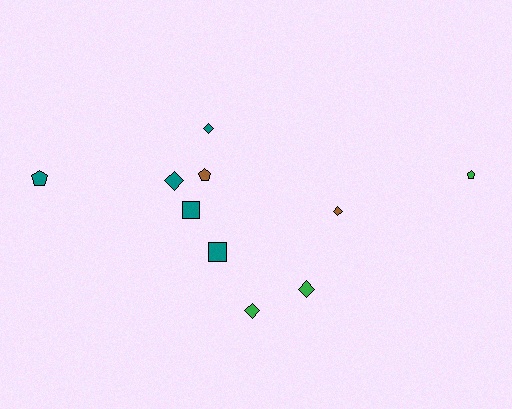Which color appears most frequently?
Teal, with 5 objects.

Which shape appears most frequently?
Diamond, with 5 objects.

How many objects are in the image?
There are 10 objects.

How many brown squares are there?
There are no brown squares.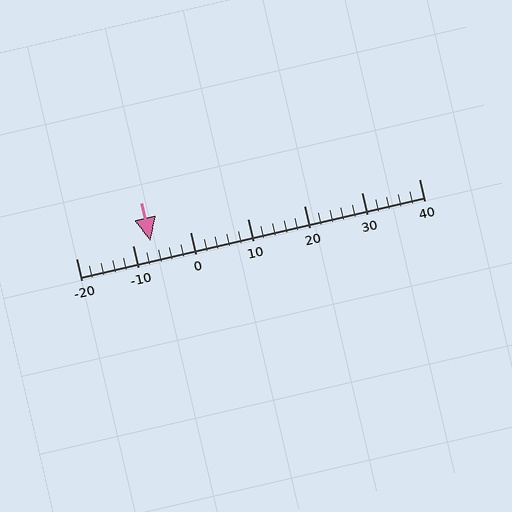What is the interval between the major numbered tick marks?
The major tick marks are spaced 10 units apart.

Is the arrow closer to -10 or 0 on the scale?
The arrow is closer to -10.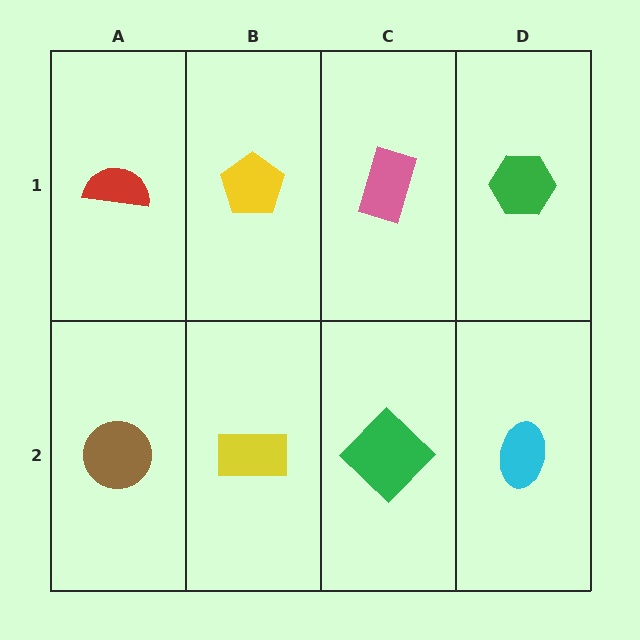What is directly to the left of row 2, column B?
A brown circle.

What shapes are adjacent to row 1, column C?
A green diamond (row 2, column C), a yellow pentagon (row 1, column B), a green hexagon (row 1, column D).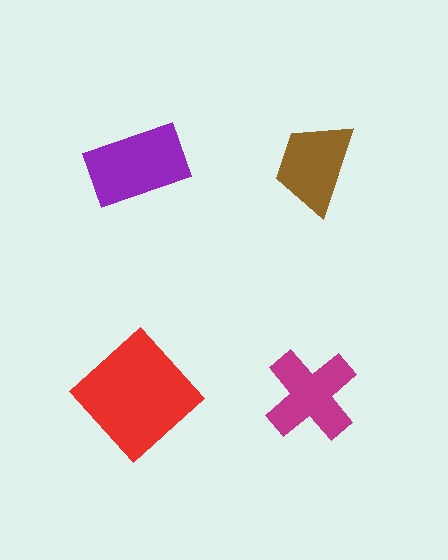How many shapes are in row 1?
2 shapes.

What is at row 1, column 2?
A brown trapezoid.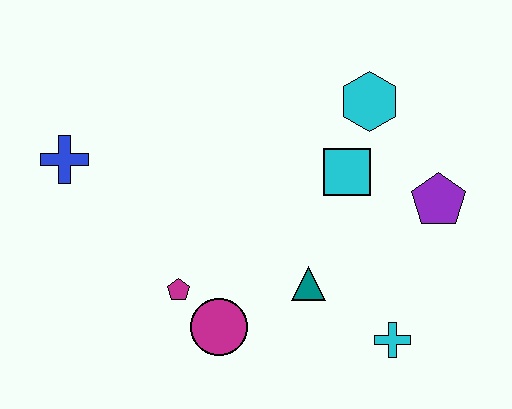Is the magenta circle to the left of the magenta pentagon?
No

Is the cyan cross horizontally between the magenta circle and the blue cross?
No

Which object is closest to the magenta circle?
The magenta pentagon is closest to the magenta circle.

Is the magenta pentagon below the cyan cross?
No